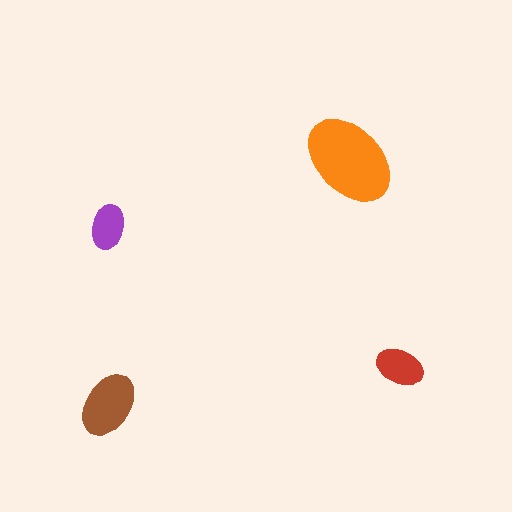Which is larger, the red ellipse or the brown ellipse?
The brown one.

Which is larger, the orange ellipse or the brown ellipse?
The orange one.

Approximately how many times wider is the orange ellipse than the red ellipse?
About 2 times wider.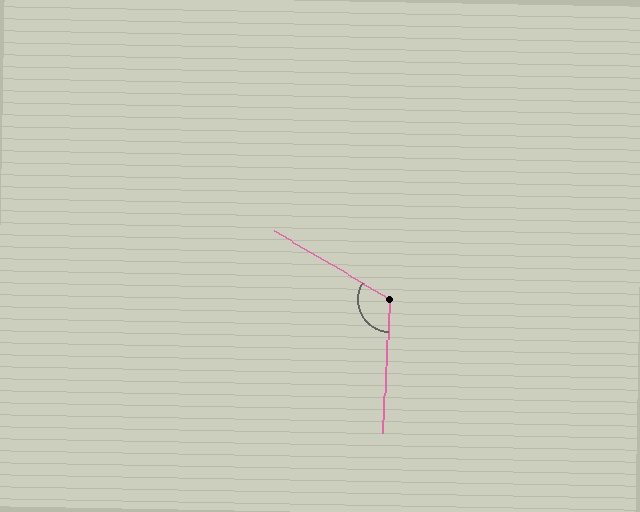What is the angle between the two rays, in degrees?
Approximately 117 degrees.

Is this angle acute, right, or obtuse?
It is obtuse.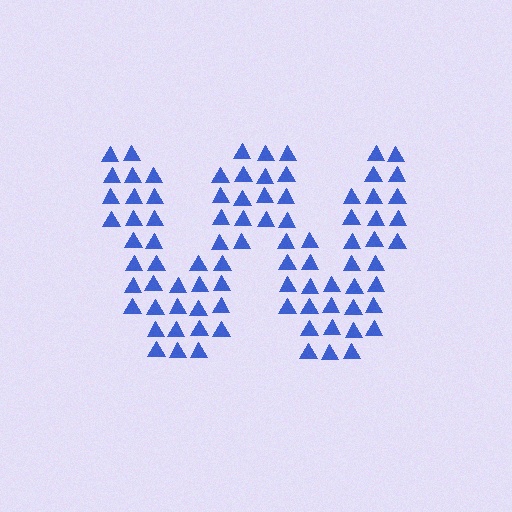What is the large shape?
The large shape is the letter W.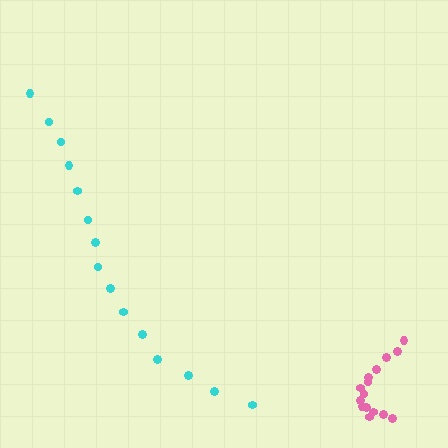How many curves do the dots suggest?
There are 2 distinct paths.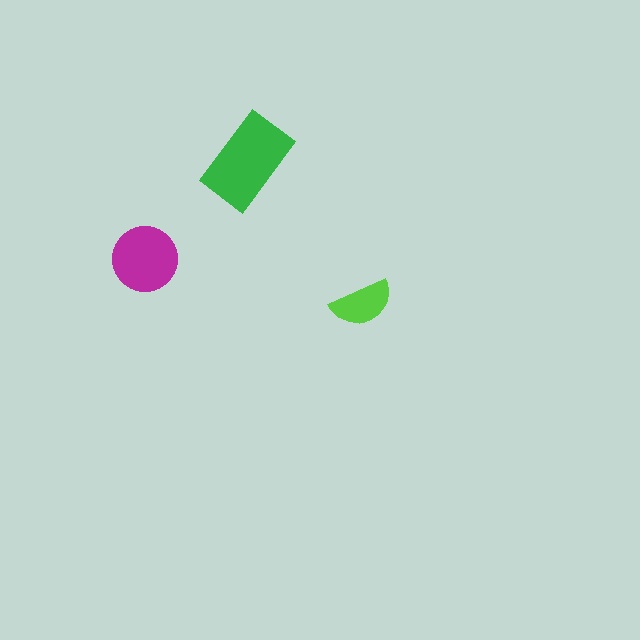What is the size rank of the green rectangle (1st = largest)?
1st.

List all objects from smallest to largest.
The lime semicircle, the magenta circle, the green rectangle.